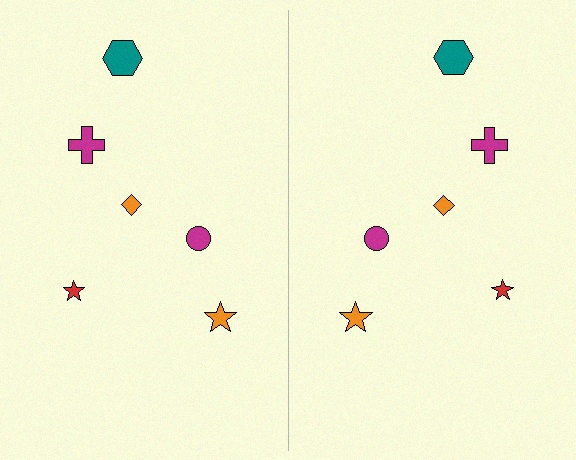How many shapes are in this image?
There are 12 shapes in this image.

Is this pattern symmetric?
Yes, this pattern has bilateral (reflection) symmetry.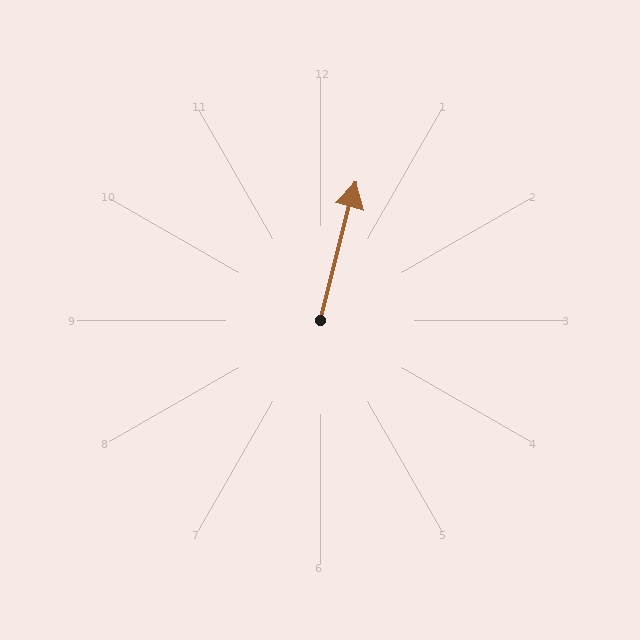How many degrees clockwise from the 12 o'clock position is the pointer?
Approximately 14 degrees.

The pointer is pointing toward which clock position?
Roughly 12 o'clock.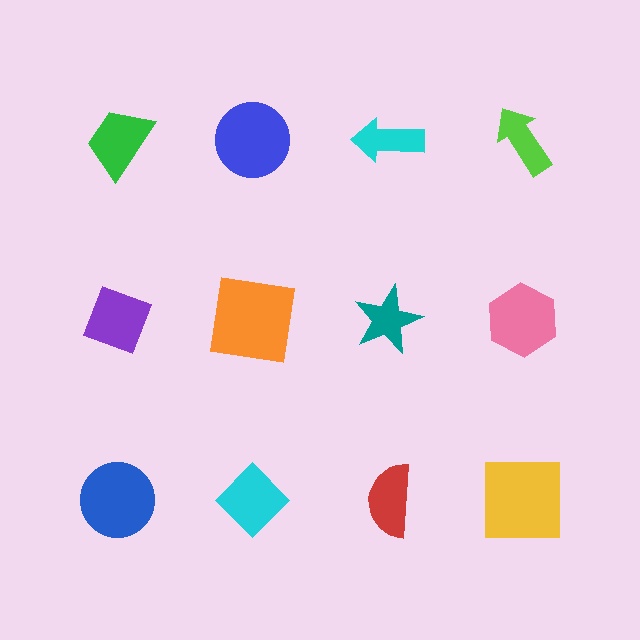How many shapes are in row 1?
4 shapes.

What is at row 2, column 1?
A purple diamond.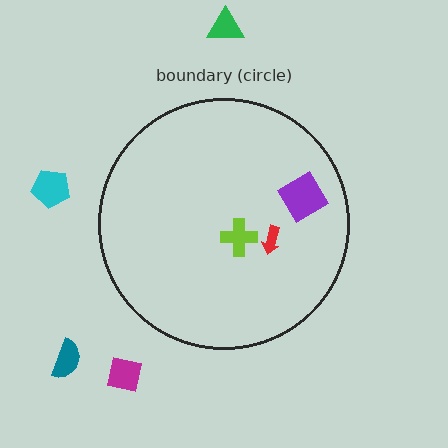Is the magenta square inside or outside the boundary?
Outside.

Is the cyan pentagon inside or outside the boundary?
Outside.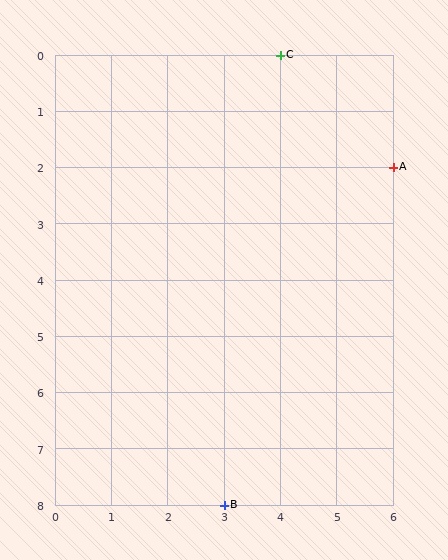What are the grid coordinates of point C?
Point C is at grid coordinates (4, 0).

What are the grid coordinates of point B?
Point B is at grid coordinates (3, 8).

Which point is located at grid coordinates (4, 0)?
Point C is at (4, 0).